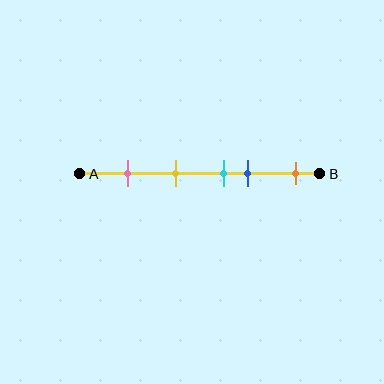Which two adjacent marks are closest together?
The cyan and blue marks are the closest adjacent pair.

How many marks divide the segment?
There are 5 marks dividing the segment.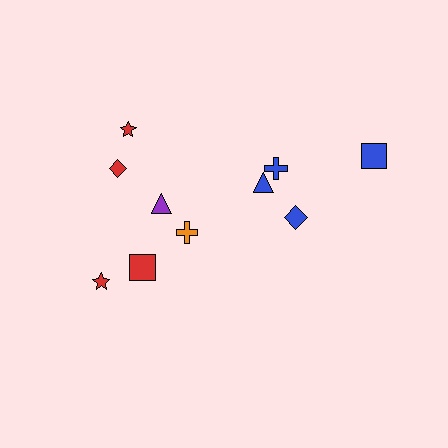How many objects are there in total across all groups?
There are 10 objects.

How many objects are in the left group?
There are 6 objects.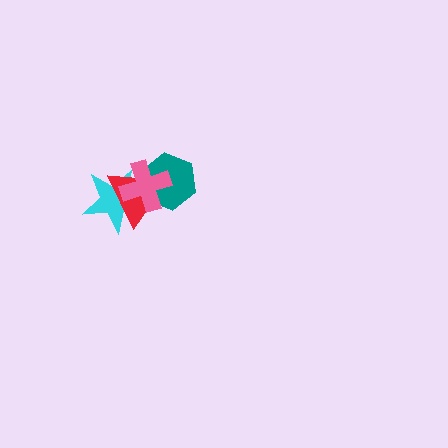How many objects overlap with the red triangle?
3 objects overlap with the red triangle.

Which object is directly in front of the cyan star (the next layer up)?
The red triangle is directly in front of the cyan star.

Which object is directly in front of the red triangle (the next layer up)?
The teal hexagon is directly in front of the red triangle.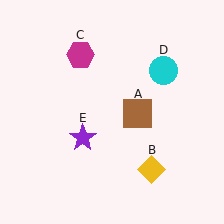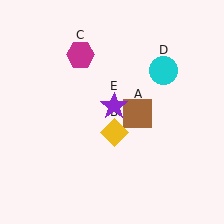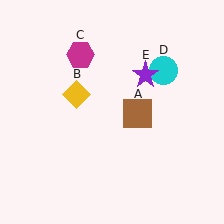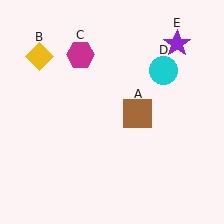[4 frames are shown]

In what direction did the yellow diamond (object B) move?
The yellow diamond (object B) moved up and to the left.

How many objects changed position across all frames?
2 objects changed position: yellow diamond (object B), purple star (object E).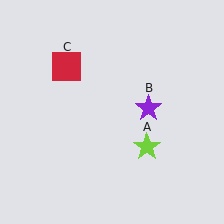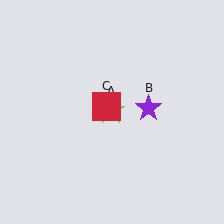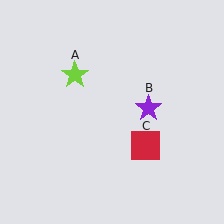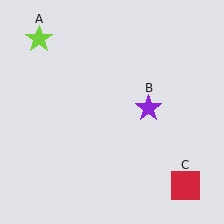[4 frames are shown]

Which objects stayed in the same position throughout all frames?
Purple star (object B) remained stationary.